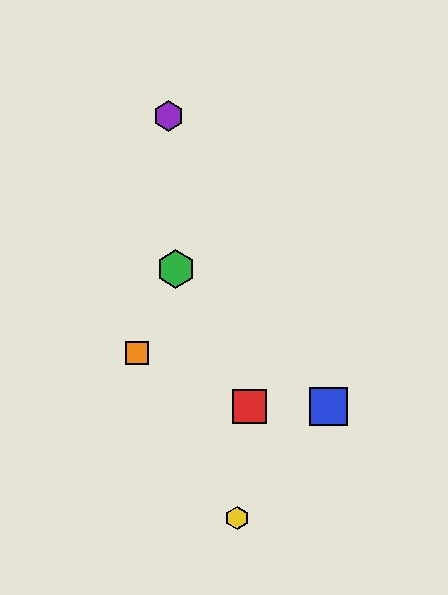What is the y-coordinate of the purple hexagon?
The purple hexagon is at y≈116.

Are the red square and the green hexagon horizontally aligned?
No, the red square is at y≈407 and the green hexagon is at y≈269.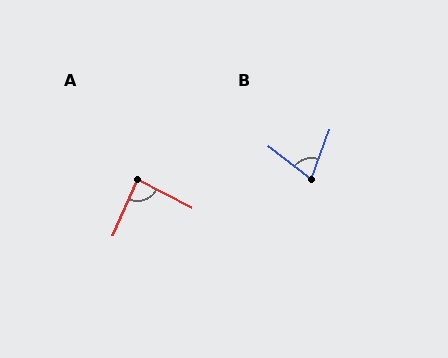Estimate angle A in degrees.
Approximately 86 degrees.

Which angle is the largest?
A, at approximately 86 degrees.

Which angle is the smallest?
B, at approximately 73 degrees.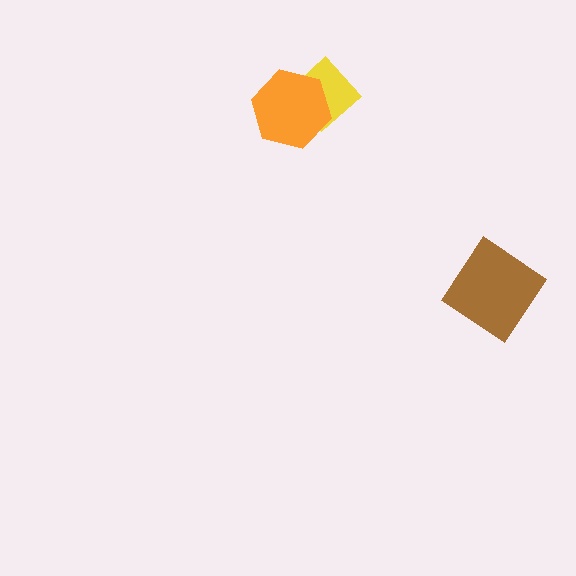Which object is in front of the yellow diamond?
The orange hexagon is in front of the yellow diamond.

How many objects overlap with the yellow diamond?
1 object overlaps with the yellow diamond.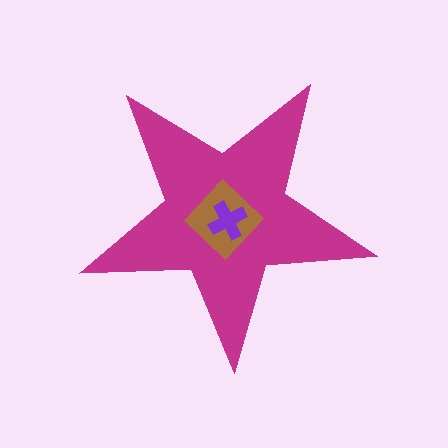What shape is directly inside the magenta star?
The brown diamond.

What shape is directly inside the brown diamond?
The purple cross.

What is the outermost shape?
The magenta star.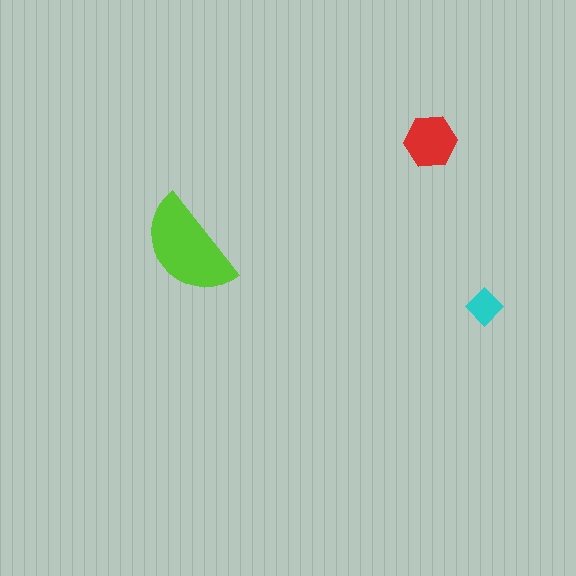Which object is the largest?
The lime semicircle.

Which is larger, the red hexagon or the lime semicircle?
The lime semicircle.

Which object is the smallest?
The cyan diamond.